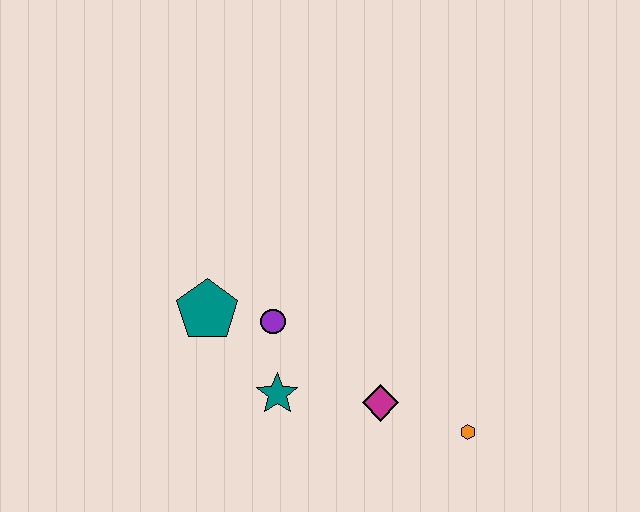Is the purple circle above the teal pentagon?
No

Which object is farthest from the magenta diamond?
The teal pentagon is farthest from the magenta diamond.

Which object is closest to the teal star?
The purple circle is closest to the teal star.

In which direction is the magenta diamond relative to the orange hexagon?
The magenta diamond is to the left of the orange hexagon.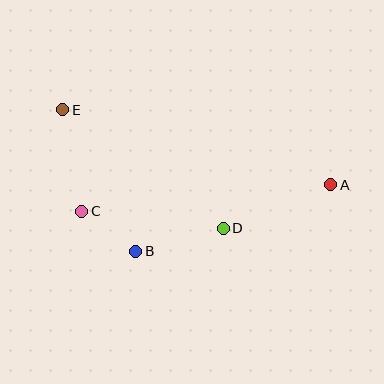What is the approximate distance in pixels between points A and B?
The distance between A and B is approximately 206 pixels.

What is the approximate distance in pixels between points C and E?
The distance between C and E is approximately 104 pixels.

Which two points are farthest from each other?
Points A and E are farthest from each other.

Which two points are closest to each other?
Points B and C are closest to each other.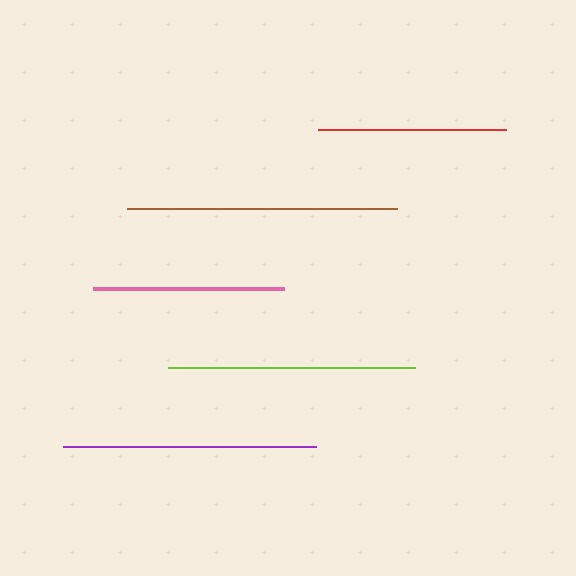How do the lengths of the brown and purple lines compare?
The brown and purple lines are approximately the same length.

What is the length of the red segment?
The red segment is approximately 188 pixels long.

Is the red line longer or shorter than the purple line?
The purple line is longer than the red line.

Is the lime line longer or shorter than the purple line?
The purple line is longer than the lime line.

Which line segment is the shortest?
The red line is the shortest at approximately 188 pixels.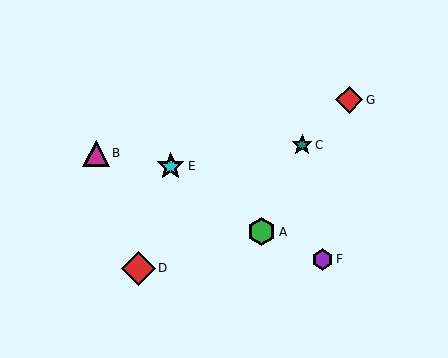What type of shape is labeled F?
Shape F is a purple hexagon.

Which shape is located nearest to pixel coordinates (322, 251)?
The purple hexagon (labeled F) at (323, 259) is nearest to that location.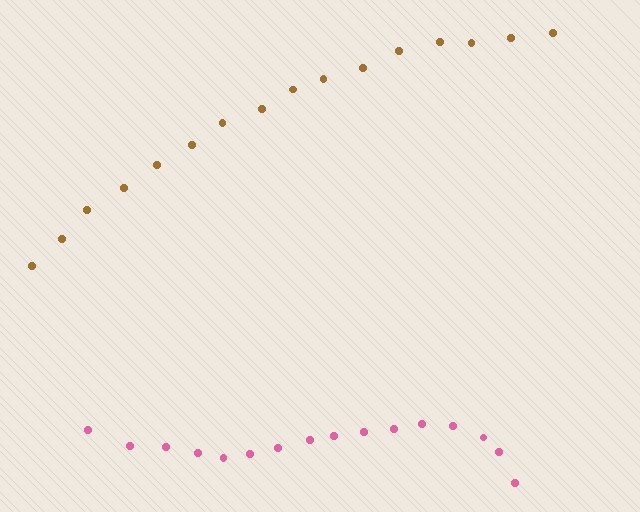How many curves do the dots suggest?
There are 2 distinct paths.